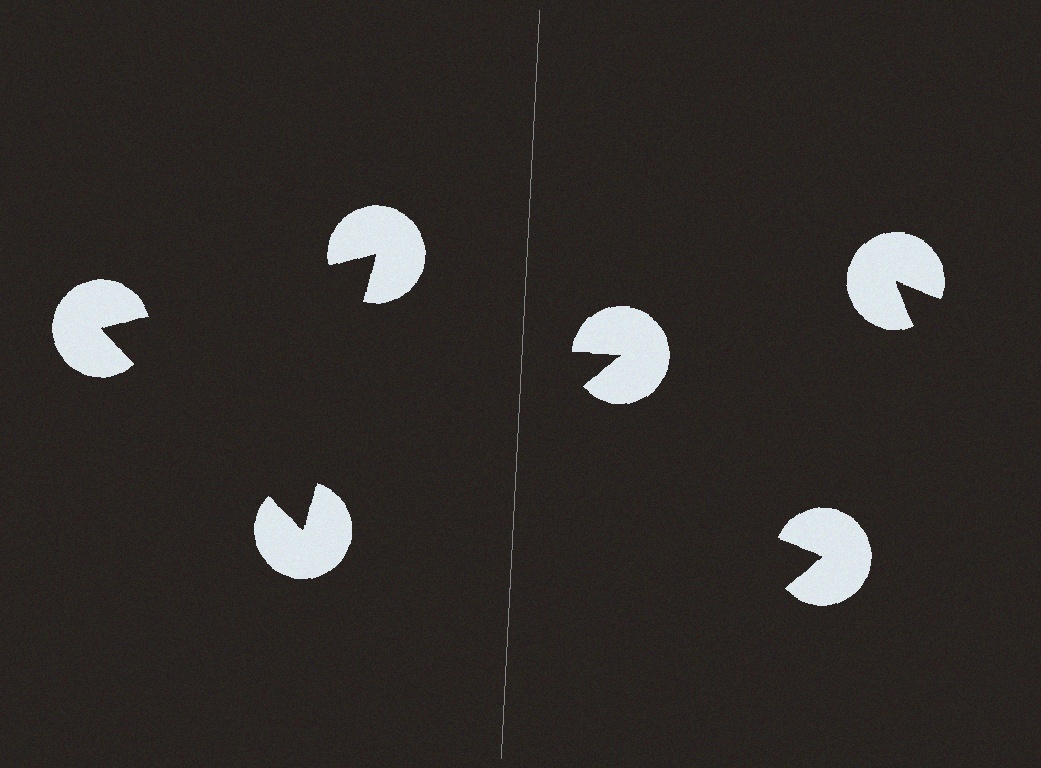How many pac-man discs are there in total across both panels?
6 — 3 on each side.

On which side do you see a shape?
An illusory triangle appears on the left side. On the right side the wedge cuts are rotated, so no coherent shape forms.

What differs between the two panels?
The pac-man discs are positioned identically on both sides; only the wedge orientations differ. On the left they align to a triangle; on the right they are misaligned.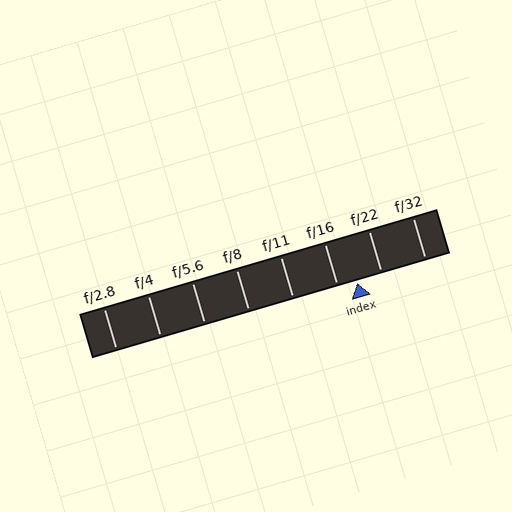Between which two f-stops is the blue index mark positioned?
The index mark is between f/16 and f/22.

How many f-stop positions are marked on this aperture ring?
There are 8 f-stop positions marked.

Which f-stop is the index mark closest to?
The index mark is closest to f/16.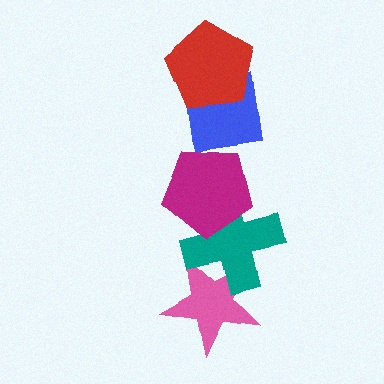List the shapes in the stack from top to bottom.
From top to bottom: the red pentagon, the blue square, the magenta pentagon, the teal cross, the pink star.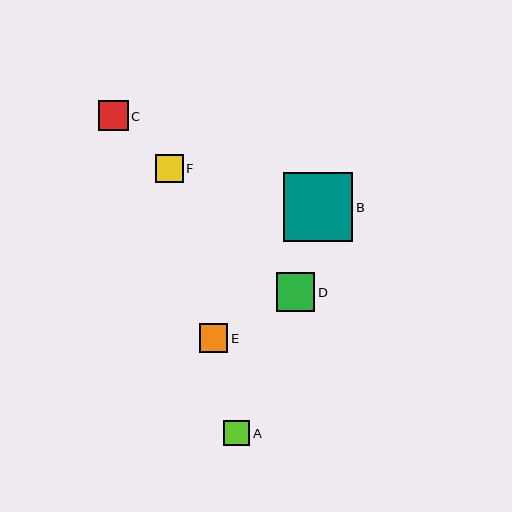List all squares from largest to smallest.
From largest to smallest: B, D, C, E, F, A.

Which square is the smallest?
Square A is the smallest with a size of approximately 26 pixels.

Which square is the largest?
Square B is the largest with a size of approximately 69 pixels.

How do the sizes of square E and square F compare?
Square E and square F are approximately the same size.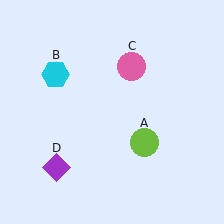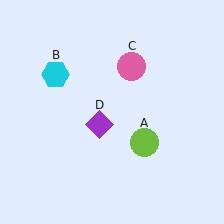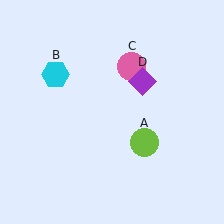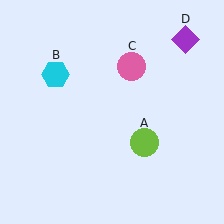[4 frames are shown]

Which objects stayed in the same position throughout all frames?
Lime circle (object A) and cyan hexagon (object B) and pink circle (object C) remained stationary.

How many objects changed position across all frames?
1 object changed position: purple diamond (object D).